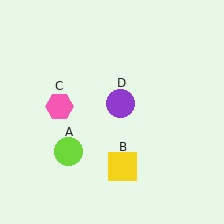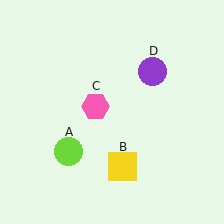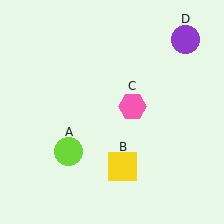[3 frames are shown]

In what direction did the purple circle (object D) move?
The purple circle (object D) moved up and to the right.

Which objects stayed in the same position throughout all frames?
Lime circle (object A) and yellow square (object B) remained stationary.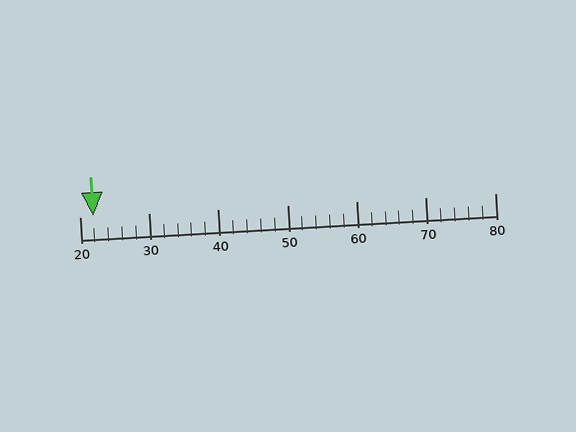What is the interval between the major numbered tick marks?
The major tick marks are spaced 10 units apart.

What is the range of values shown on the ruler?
The ruler shows values from 20 to 80.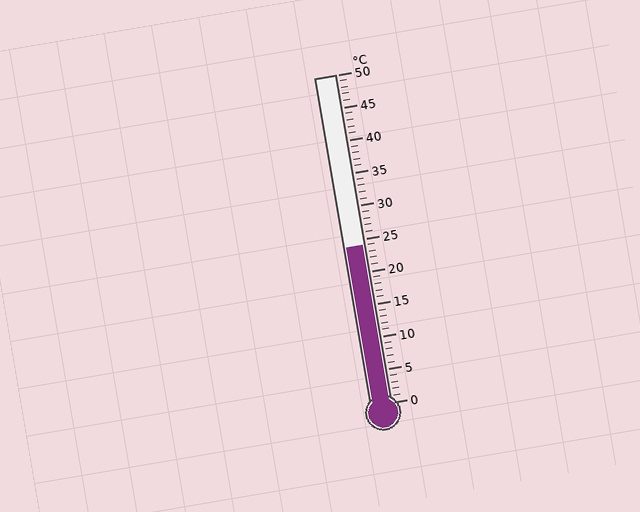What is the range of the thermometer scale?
The thermometer scale ranges from 0°C to 50°C.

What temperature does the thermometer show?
The thermometer shows approximately 24°C.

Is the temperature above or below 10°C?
The temperature is above 10°C.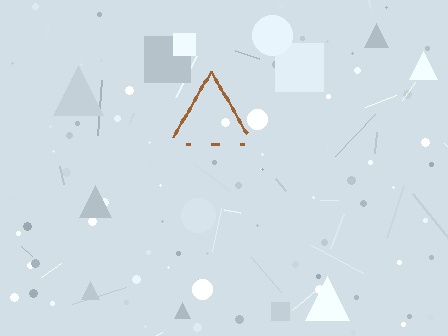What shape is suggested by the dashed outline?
The dashed outline suggests a triangle.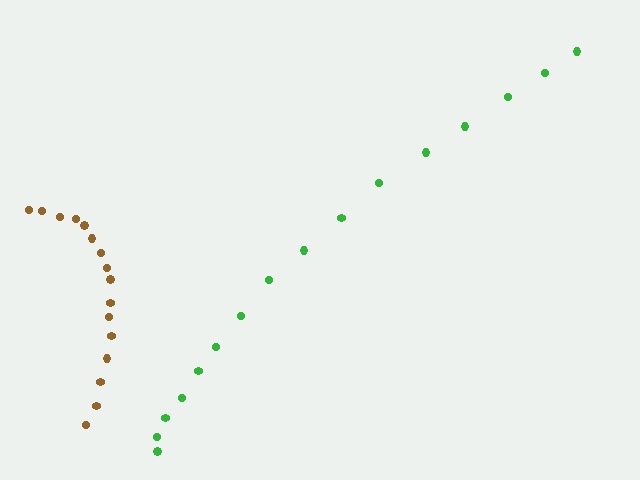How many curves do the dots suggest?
There are 2 distinct paths.